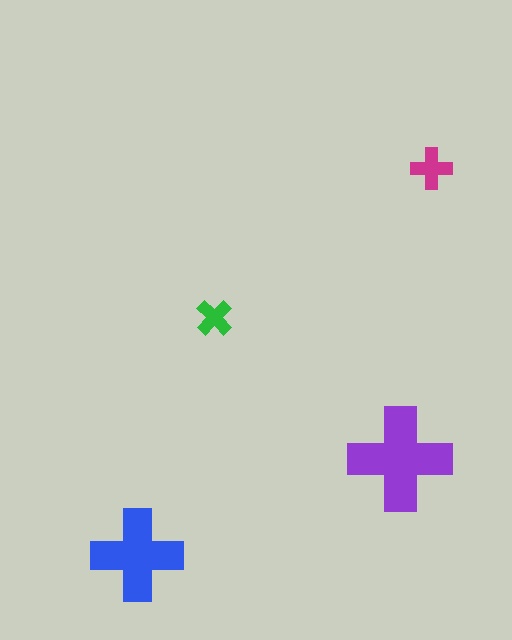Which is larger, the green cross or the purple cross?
The purple one.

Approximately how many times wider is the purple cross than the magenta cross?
About 2.5 times wider.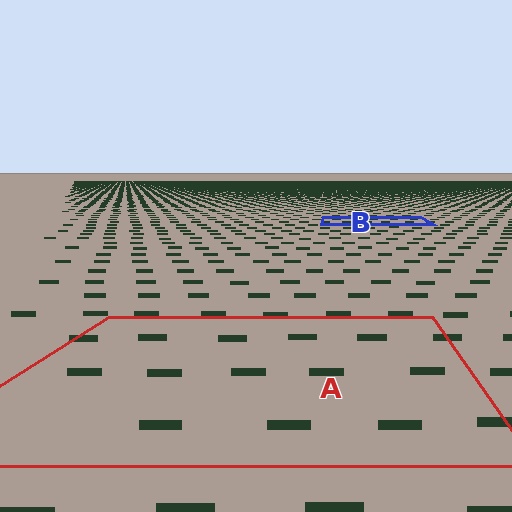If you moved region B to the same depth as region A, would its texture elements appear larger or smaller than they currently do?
They would appear larger. At a closer depth, the same texture elements are projected at a bigger on-screen size.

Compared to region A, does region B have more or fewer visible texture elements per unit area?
Region B has more texture elements per unit area — they are packed more densely because it is farther away.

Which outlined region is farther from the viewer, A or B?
Region B is farther from the viewer — the texture elements inside it appear smaller and more densely packed.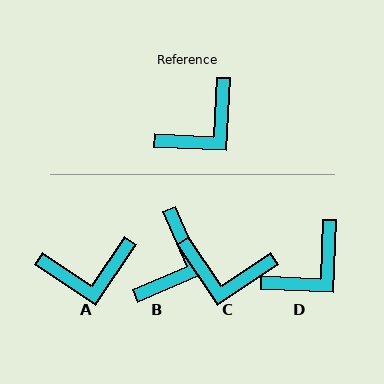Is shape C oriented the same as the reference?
No, it is off by about 53 degrees.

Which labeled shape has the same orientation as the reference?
D.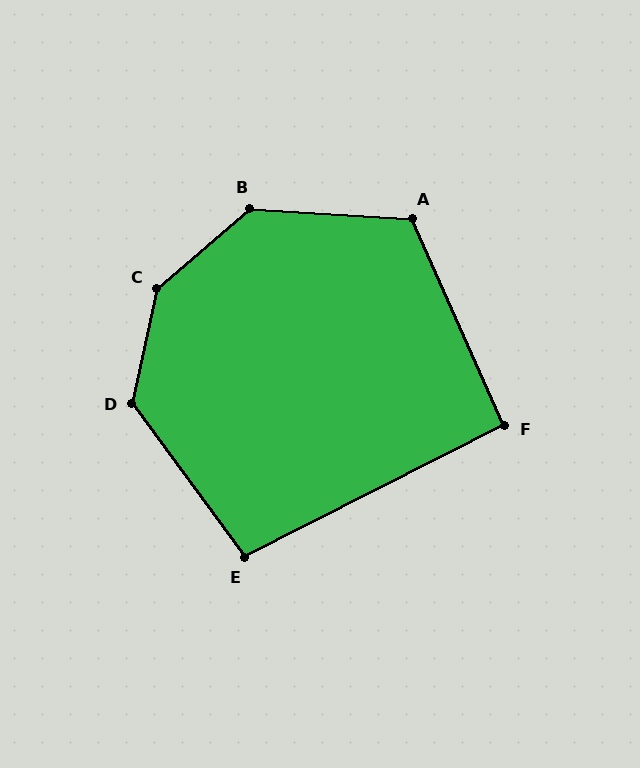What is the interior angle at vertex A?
Approximately 118 degrees (obtuse).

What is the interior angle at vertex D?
Approximately 132 degrees (obtuse).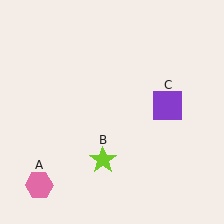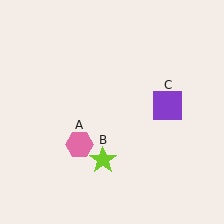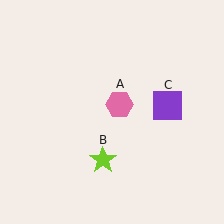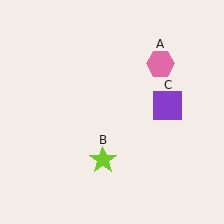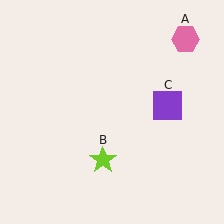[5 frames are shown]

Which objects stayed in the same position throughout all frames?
Lime star (object B) and purple square (object C) remained stationary.